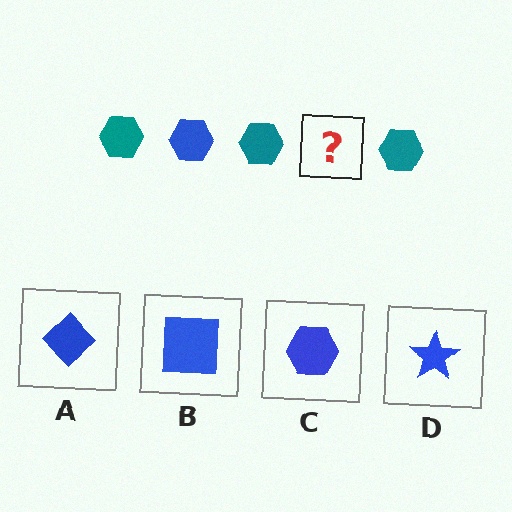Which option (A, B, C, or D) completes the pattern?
C.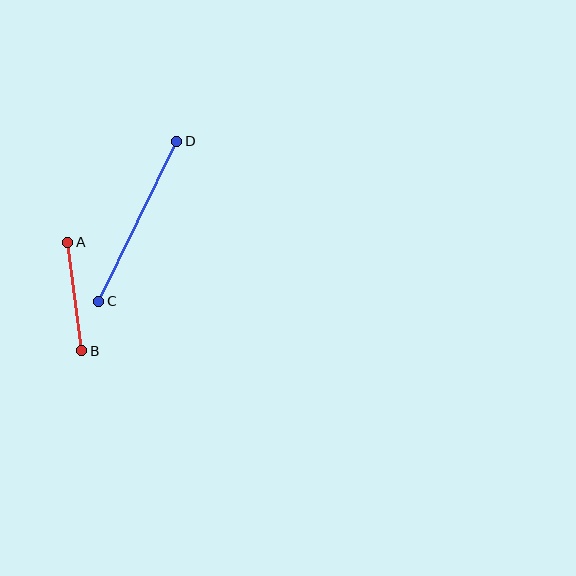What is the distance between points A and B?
The distance is approximately 109 pixels.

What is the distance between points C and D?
The distance is approximately 178 pixels.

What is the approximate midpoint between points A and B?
The midpoint is at approximately (75, 297) pixels.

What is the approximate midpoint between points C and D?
The midpoint is at approximately (138, 221) pixels.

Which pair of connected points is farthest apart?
Points C and D are farthest apart.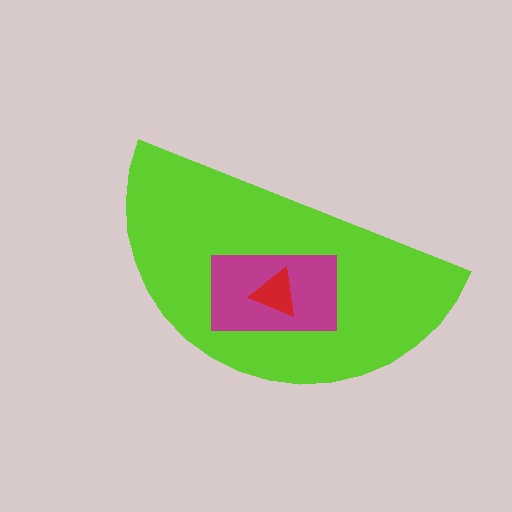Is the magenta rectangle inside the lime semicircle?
Yes.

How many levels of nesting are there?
3.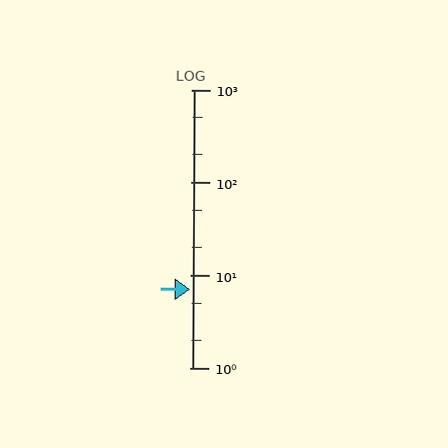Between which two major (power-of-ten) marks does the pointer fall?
The pointer is between 1 and 10.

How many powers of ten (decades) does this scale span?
The scale spans 3 decades, from 1 to 1000.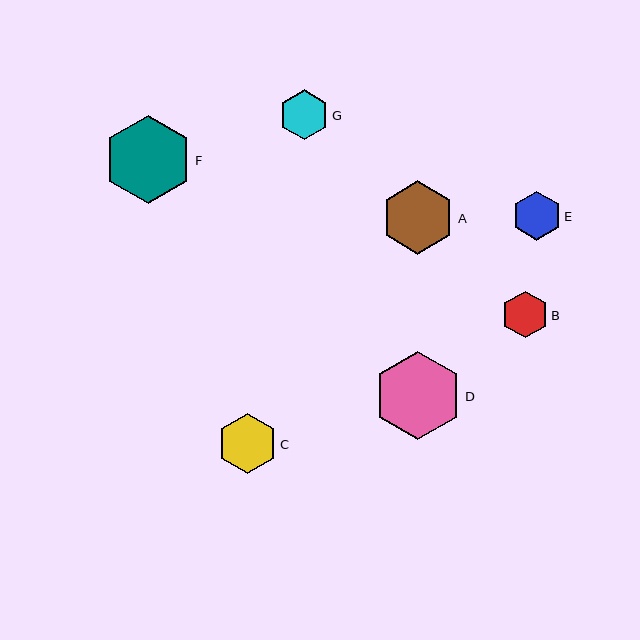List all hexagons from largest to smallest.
From largest to smallest: D, F, A, C, G, E, B.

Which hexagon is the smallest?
Hexagon B is the smallest with a size of approximately 47 pixels.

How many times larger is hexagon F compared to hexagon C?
Hexagon F is approximately 1.5 times the size of hexagon C.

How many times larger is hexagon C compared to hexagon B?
Hexagon C is approximately 1.3 times the size of hexagon B.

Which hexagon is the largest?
Hexagon D is the largest with a size of approximately 89 pixels.